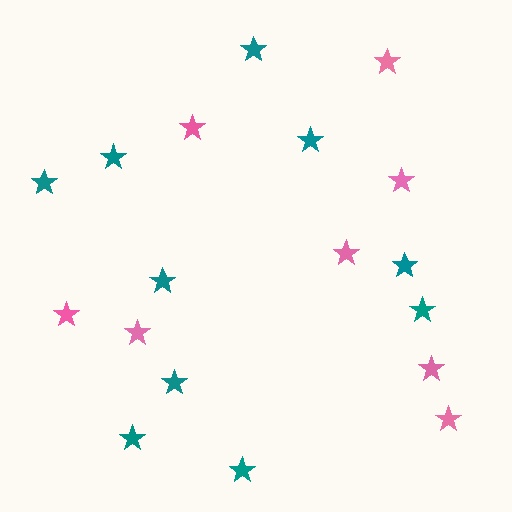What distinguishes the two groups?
There are 2 groups: one group of pink stars (8) and one group of teal stars (10).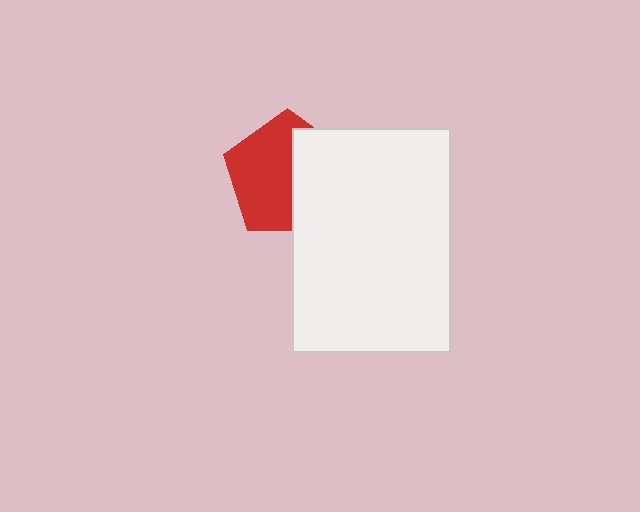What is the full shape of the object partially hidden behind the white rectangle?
The partially hidden object is a red pentagon.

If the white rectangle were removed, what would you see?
You would see the complete red pentagon.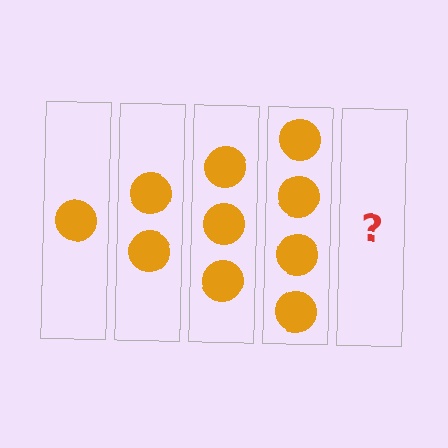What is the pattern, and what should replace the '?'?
The pattern is that each step adds one more circle. The '?' should be 5 circles.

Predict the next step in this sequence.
The next step is 5 circles.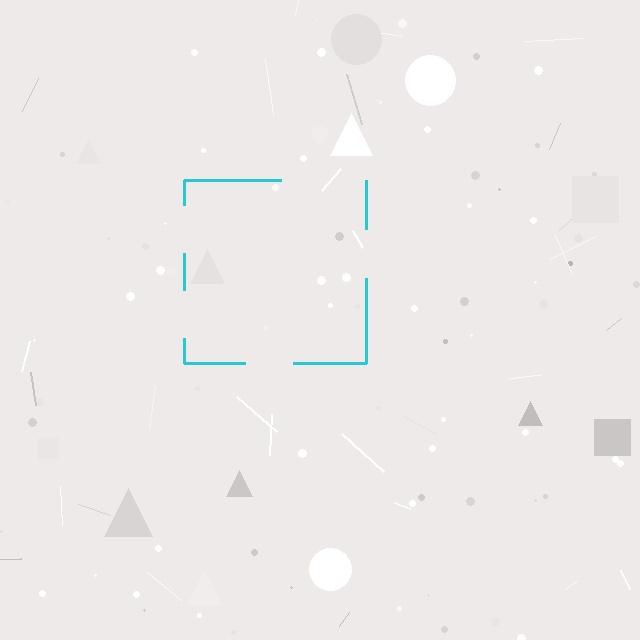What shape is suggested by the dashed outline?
The dashed outline suggests a square.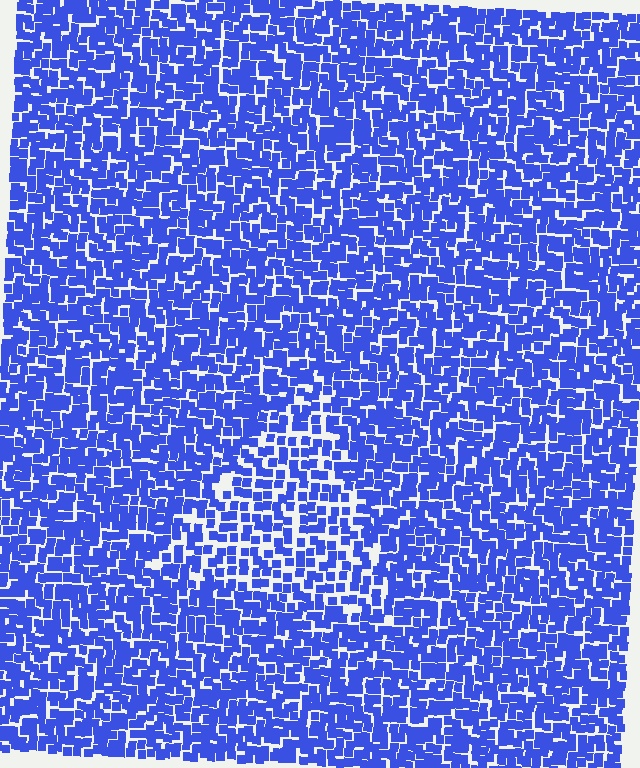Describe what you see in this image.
The image contains small blue elements arranged at two different densities. A triangle-shaped region is visible where the elements are less densely packed than the surrounding area.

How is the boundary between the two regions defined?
The boundary is defined by a change in element density (approximately 1.5x ratio). All elements are the same color, size, and shape.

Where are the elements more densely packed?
The elements are more densely packed outside the triangle boundary.